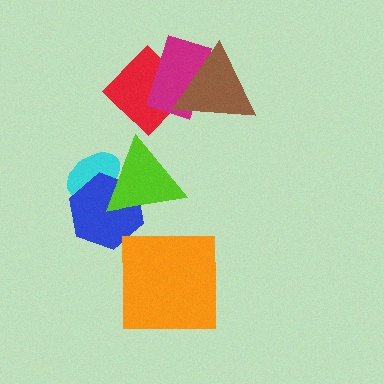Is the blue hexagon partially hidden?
Yes, it is partially covered by another shape.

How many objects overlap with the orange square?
0 objects overlap with the orange square.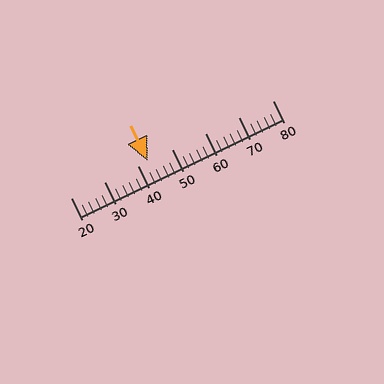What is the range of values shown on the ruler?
The ruler shows values from 20 to 80.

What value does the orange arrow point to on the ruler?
The orange arrow points to approximately 43.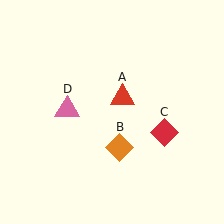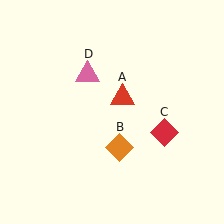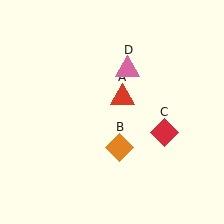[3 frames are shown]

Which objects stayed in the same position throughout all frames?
Red triangle (object A) and orange diamond (object B) and red diamond (object C) remained stationary.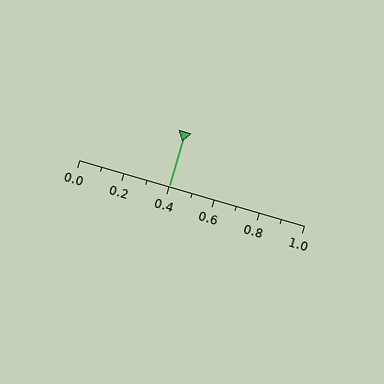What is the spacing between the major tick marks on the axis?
The major ticks are spaced 0.2 apart.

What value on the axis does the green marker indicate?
The marker indicates approximately 0.4.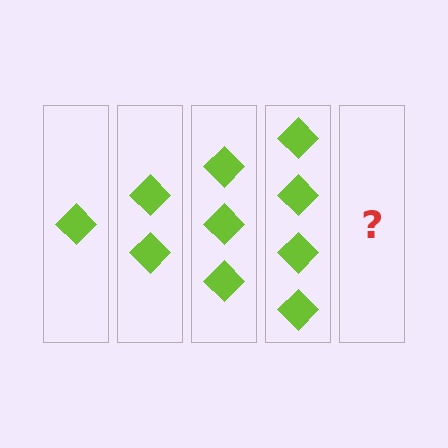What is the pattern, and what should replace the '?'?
The pattern is that each step adds one more diamond. The '?' should be 5 diamonds.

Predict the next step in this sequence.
The next step is 5 diamonds.